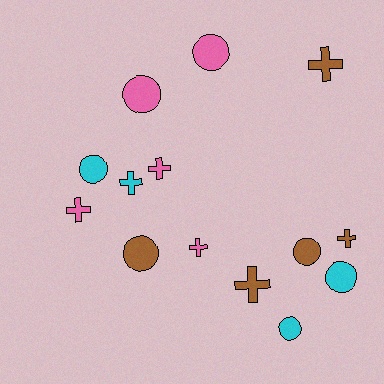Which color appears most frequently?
Brown, with 5 objects.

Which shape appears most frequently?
Circle, with 7 objects.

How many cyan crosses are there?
There is 1 cyan cross.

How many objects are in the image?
There are 14 objects.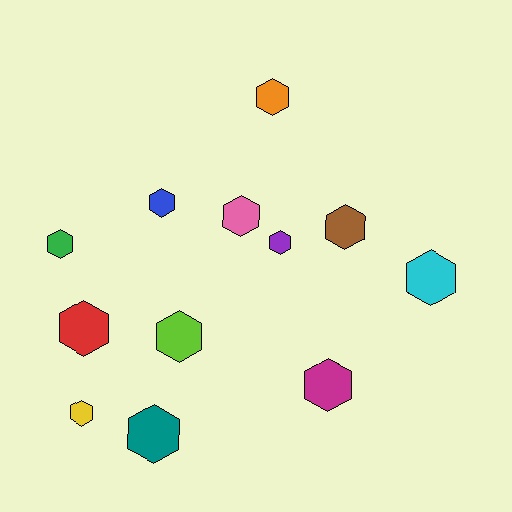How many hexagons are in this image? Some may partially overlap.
There are 12 hexagons.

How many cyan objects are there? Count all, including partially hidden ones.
There is 1 cyan object.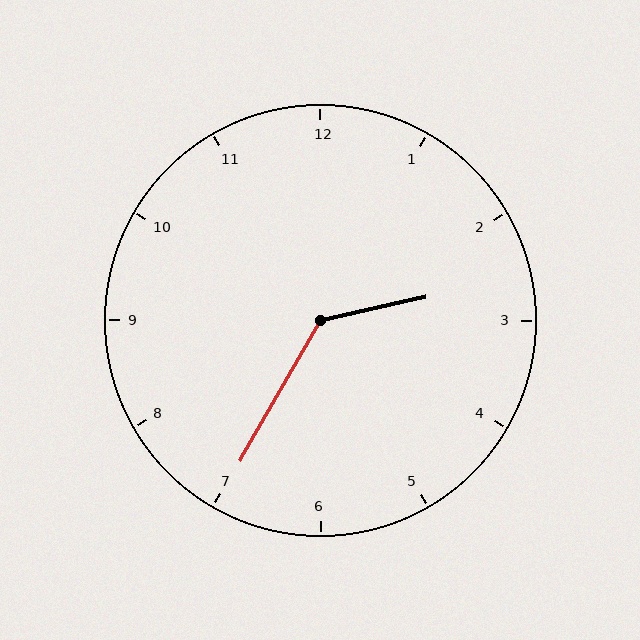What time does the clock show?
2:35.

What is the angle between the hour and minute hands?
Approximately 132 degrees.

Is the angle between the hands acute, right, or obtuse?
It is obtuse.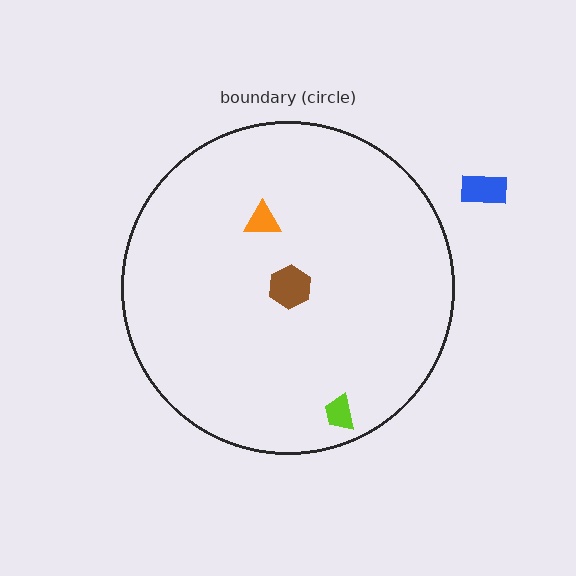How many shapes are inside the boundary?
3 inside, 1 outside.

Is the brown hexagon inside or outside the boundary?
Inside.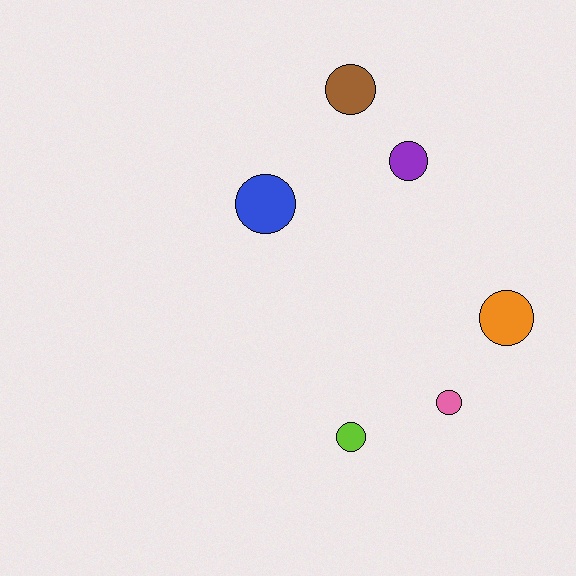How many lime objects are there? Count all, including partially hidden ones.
There is 1 lime object.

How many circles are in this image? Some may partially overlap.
There are 6 circles.